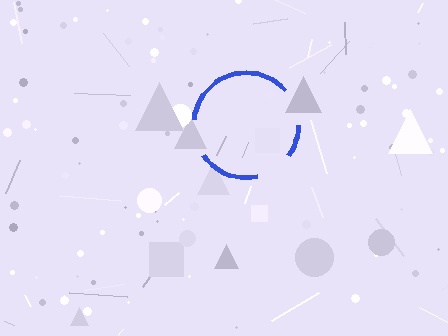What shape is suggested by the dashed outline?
The dashed outline suggests a circle.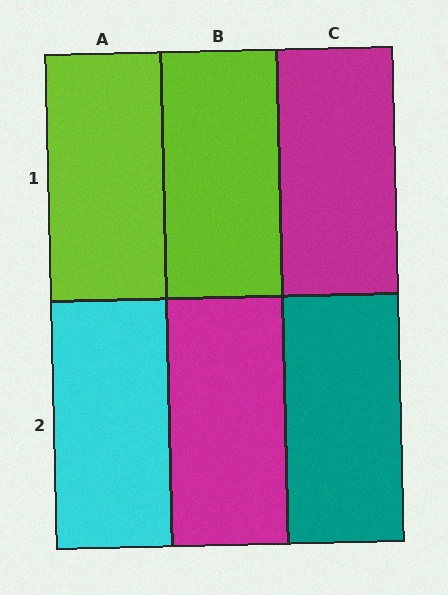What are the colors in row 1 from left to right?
Lime, lime, magenta.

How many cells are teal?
1 cell is teal.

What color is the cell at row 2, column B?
Magenta.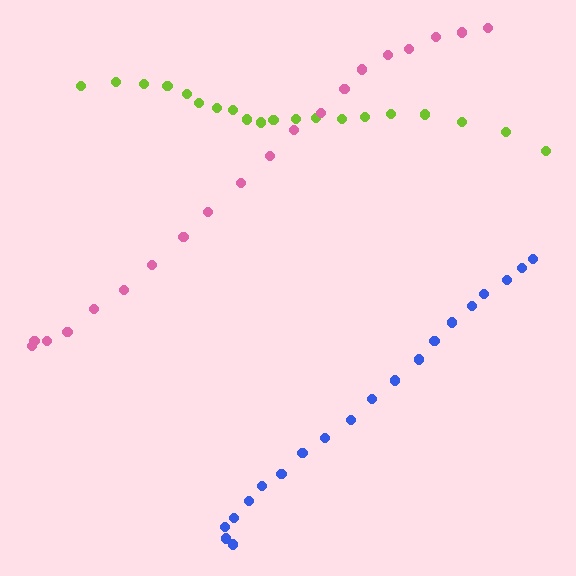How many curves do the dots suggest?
There are 3 distinct paths.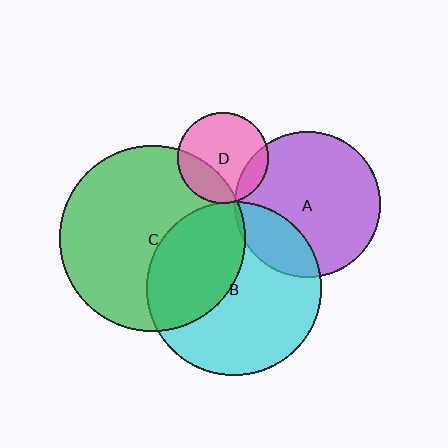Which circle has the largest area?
Circle C (green).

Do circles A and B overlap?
Yes.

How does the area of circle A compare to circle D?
Approximately 2.6 times.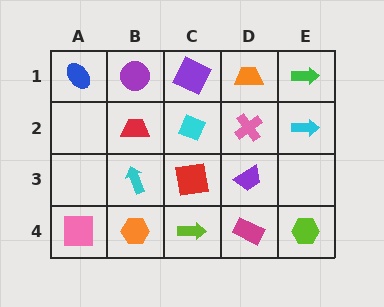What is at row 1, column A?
A blue ellipse.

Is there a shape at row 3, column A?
No, that cell is empty.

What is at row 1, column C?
A purple square.